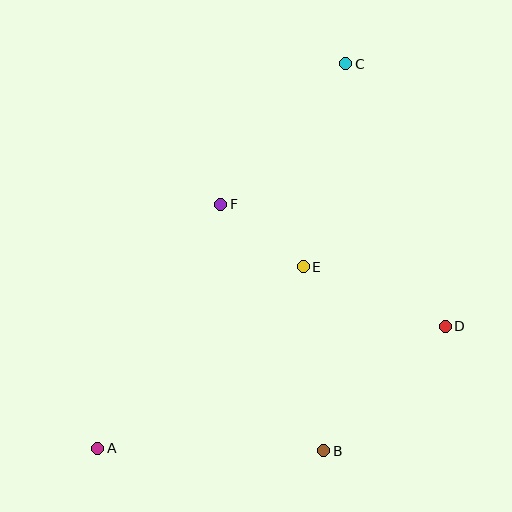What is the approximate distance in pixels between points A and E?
The distance between A and E is approximately 274 pixels.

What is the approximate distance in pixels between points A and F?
The distance between A and F is approximately 273 pixels.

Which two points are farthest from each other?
Points A and C are farthest from each other.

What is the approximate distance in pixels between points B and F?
The distance between B and F is approximately 267 pixels.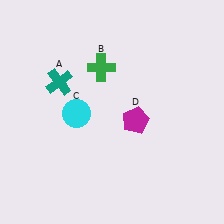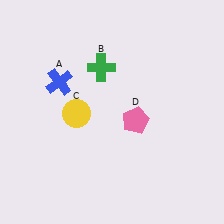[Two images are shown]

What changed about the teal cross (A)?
In Image 1, A is teal. In Image 2, it changed to blue.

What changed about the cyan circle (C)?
In Image 1, C is cyan. In Image 2, it changed to yellow.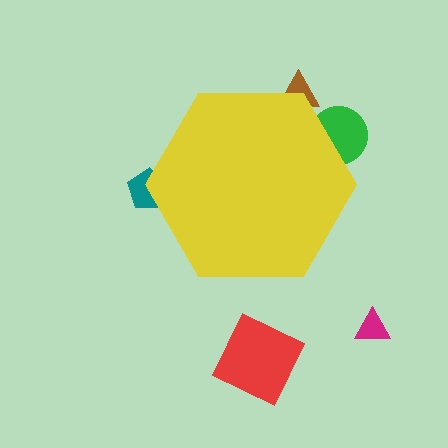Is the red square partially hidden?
No, the red square is fully visible.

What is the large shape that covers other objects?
A yellow hexagon.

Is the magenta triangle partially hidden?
No, the magenta triangle is fully visible.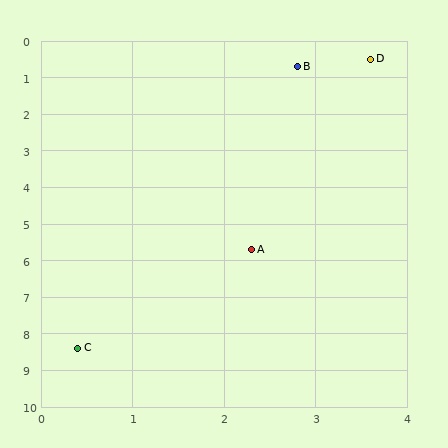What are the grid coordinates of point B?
Point B is at approximately (2.8, 0.7).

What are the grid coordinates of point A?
Point A is at approximately (2.3, 5.7).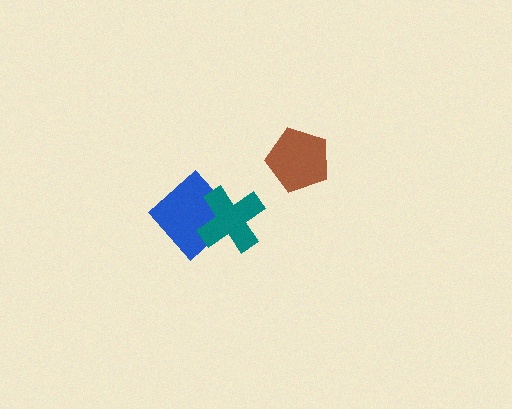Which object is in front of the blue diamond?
The teal cross is in front of the blue diamond.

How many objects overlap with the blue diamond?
1 object overlaps with the blue diamond.